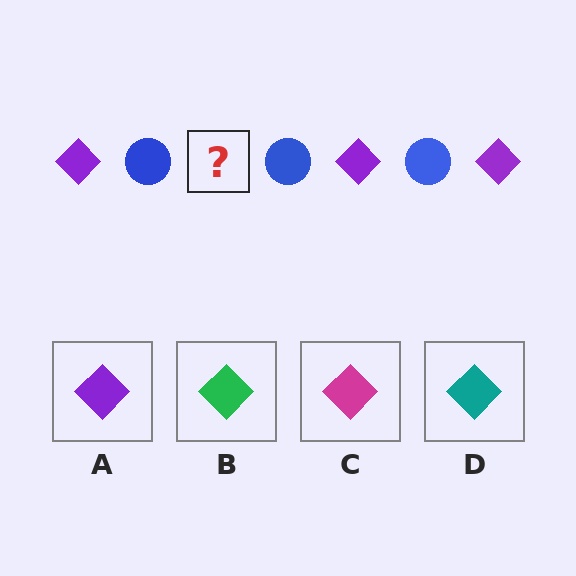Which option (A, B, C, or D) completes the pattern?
A.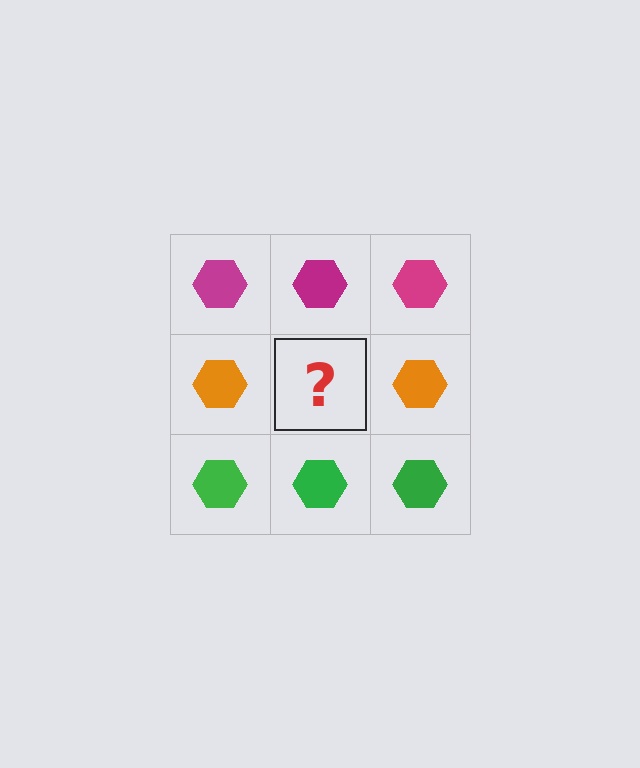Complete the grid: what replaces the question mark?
The question mark should be replaced with an orange hexagon.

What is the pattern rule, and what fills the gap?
The rule is that each row has a consistent color. The gap should be filled with an orange hexagon.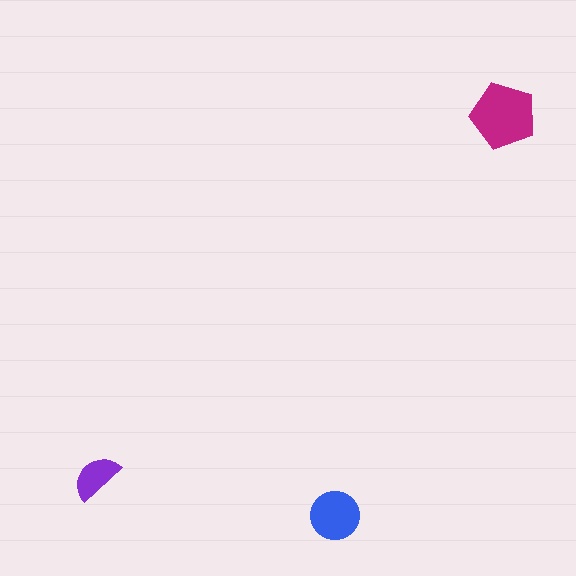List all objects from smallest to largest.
The purple semicircle, the blue circle, the magenta pentagon.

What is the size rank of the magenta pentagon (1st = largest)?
1st.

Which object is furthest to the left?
The purple semicircle is leftmost.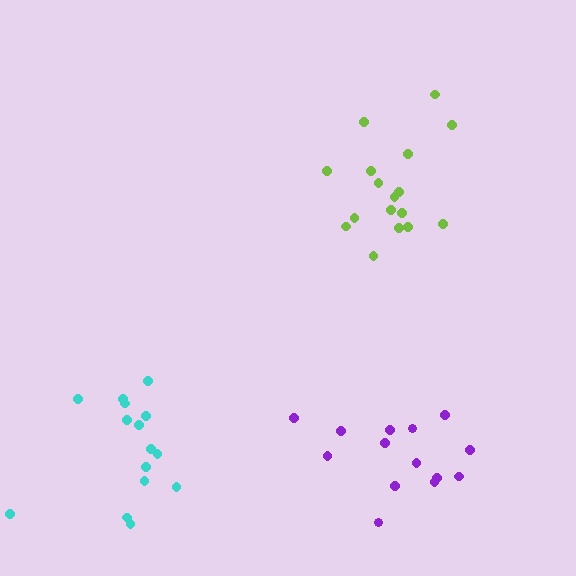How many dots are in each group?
Group 1: 15 dots, Group 2: 17 dots, Group 3: 14 dots (46 total).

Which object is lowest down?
The purple cluster is bottommost.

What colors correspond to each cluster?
The clusters are colored: cyan, lime, purple.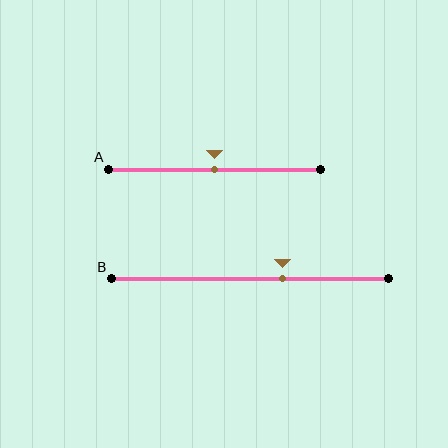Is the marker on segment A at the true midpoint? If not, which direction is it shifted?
Yes, the marker on segment A is at the true midpoint.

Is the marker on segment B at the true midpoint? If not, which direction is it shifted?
No, the marker on segment B is shifted to the right by about 12% of the segment length.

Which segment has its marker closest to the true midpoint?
Segment A has its marker closest to the true midpoint.